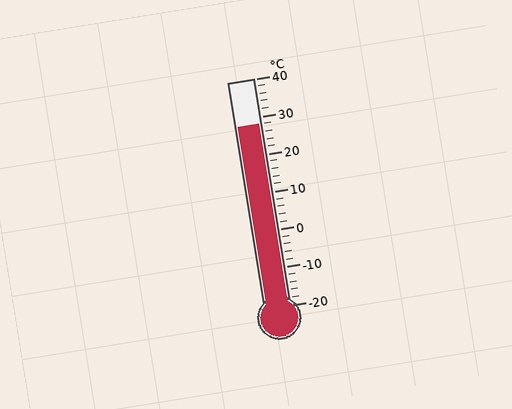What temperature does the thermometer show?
The thermometer shows approximately 28°C.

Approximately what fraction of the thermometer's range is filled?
The thermometer is filled to approximately 80% of its range.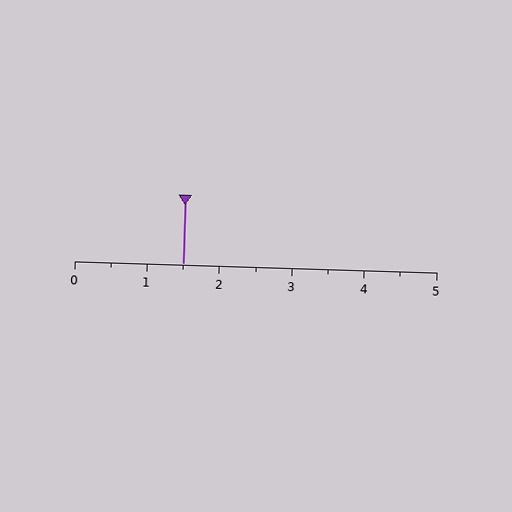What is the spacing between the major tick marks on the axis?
The major ticks are spaced 1 apart.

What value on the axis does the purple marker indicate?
The marker indicates approximately 1.5.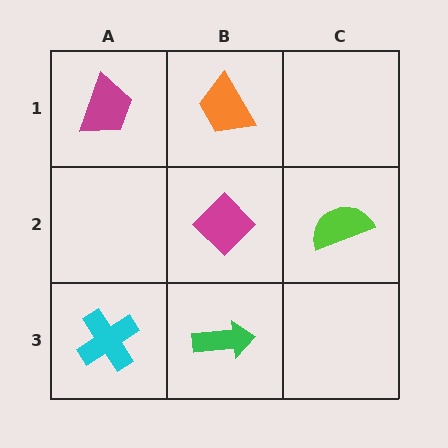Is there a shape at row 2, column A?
No, that cell is empty.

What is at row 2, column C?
A lime semicircle.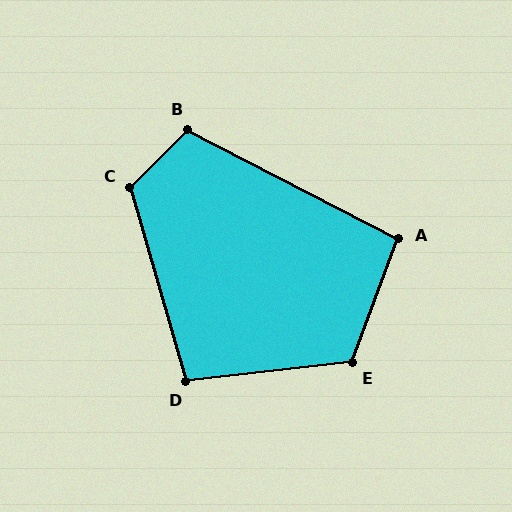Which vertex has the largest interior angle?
C, at approximately 119 degrees.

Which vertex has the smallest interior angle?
A, at approximately 97 degrees.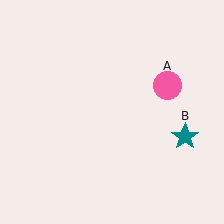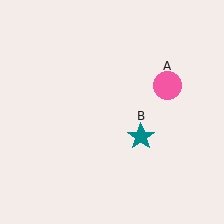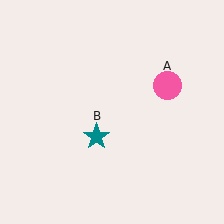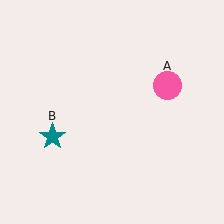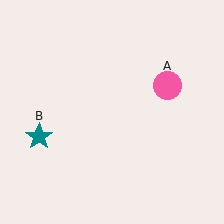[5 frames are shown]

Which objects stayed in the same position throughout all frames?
Pink circle (object A) remained stationary.